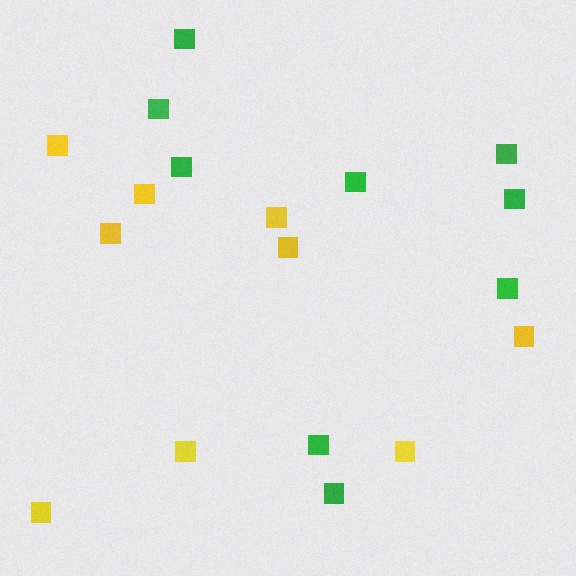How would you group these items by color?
There are 2 groups: one group of green squares (9) and one group of yellow squares (9).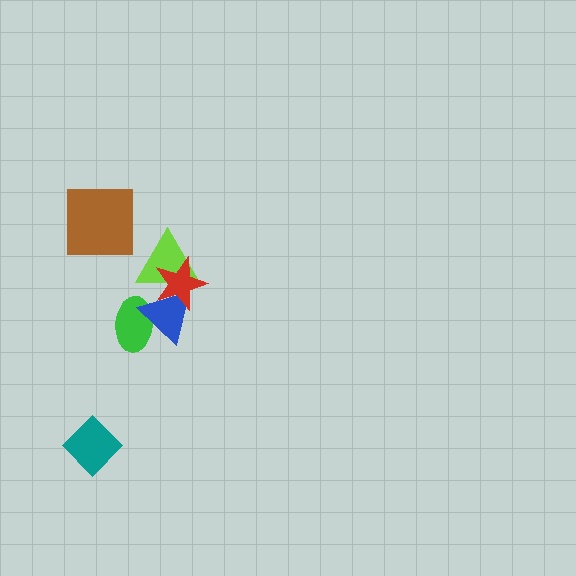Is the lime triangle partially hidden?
Yes, it is partially covered by another shape.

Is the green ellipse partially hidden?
Yes, it is partially covered by another shape.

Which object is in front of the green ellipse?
The blue triangle is in front of the green ellipse.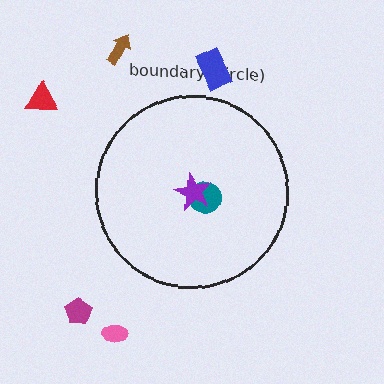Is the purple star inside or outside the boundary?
Inside.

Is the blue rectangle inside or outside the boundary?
Outside.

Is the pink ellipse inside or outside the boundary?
Outside.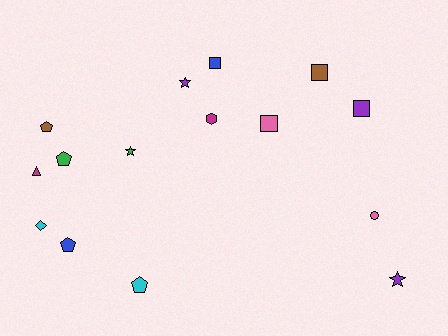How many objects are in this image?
There are 15 objects.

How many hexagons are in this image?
There is 1 hexagon.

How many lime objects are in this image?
There are no lime objects.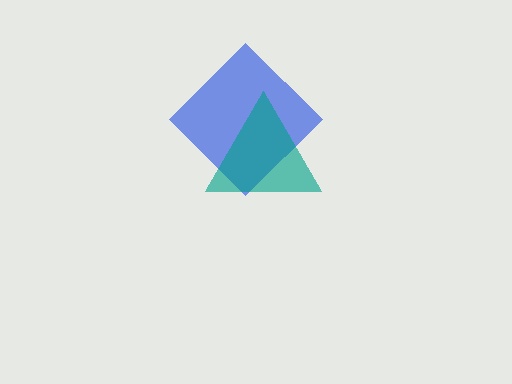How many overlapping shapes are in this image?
There are 2 overlapping shapes in the image.